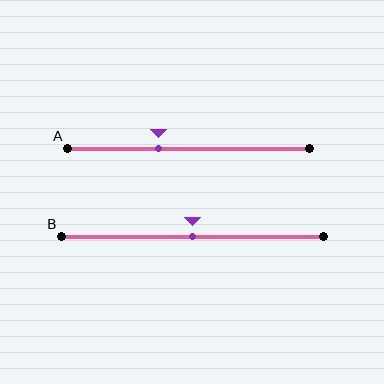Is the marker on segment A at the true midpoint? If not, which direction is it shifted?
No, the marker on segment A is shifted to the left by about 13% of the segment length.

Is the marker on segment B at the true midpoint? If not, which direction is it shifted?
Yes, the marker on segment B is at the true midpoint.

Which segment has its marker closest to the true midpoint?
Segment B has its marker closest to the true midpoint.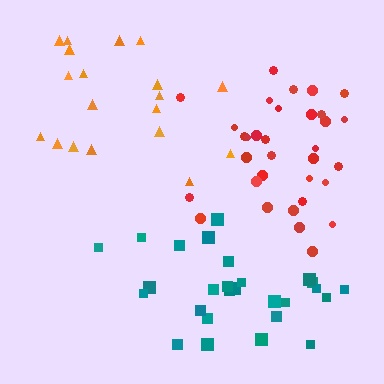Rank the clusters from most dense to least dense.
red, teal, orange.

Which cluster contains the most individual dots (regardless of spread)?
Red (33).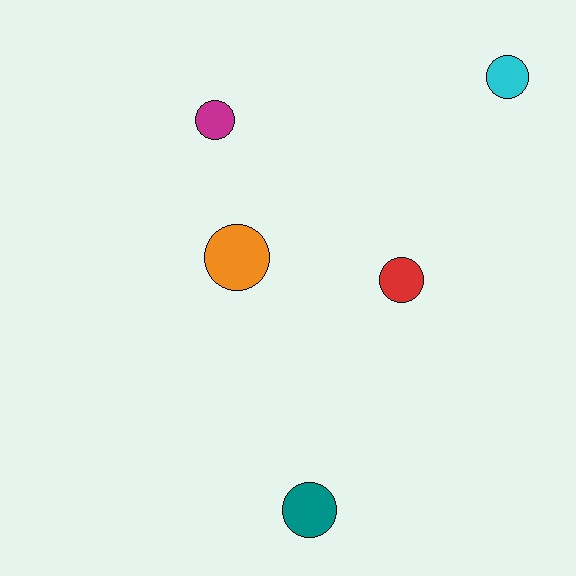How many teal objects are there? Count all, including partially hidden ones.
There is 1 teal object.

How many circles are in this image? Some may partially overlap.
There are 5 circles.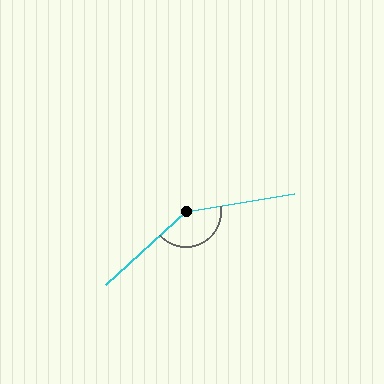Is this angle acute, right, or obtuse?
It is obtuse.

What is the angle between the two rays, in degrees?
Approximately 147 degrees.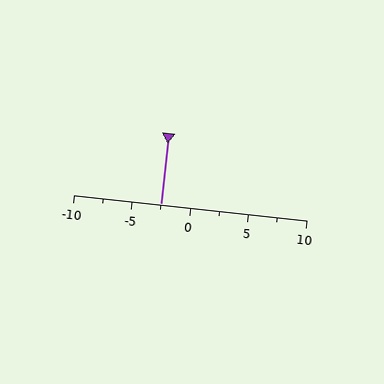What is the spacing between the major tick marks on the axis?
The major ticks are spaced 5 apart.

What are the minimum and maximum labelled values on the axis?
The axis runs from -10 to 10.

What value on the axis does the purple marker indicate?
The marker indicates approximately -2.5.